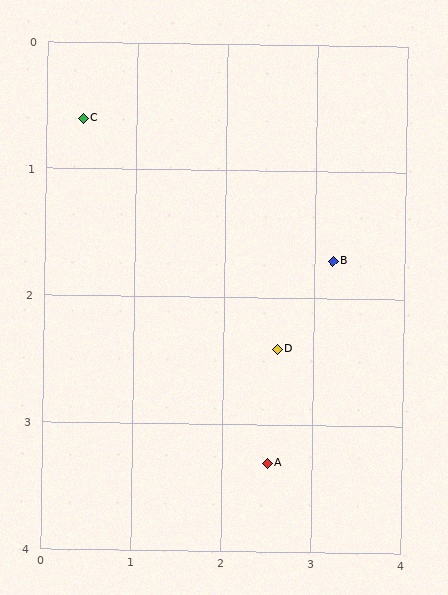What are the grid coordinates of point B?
Point B is at approximately (3.2, 1.7).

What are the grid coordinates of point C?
Point C is at approximately (0.4, 0.6).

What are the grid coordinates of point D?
Point D is at approximately (2.6, 2.4).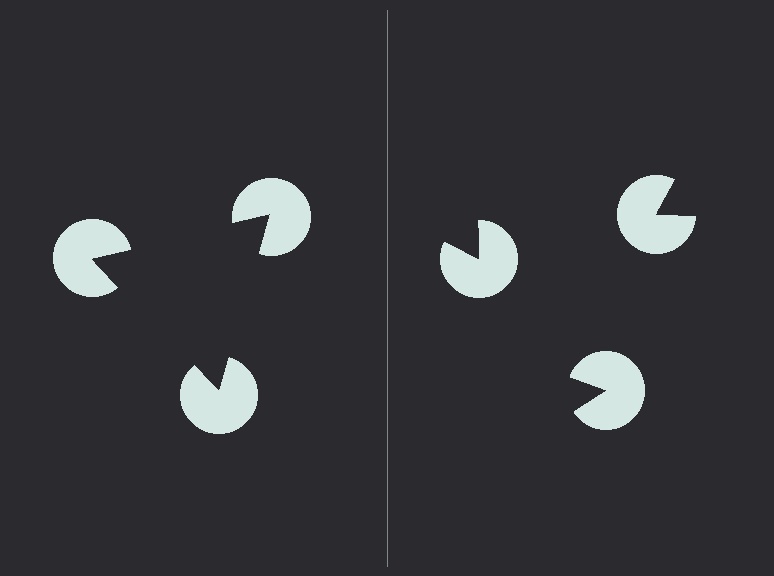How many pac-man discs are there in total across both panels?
6 — 3 on each side.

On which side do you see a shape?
An illusory triangle appears on the left side. On the right side the wedge cuts are rotated, so no coherent shape forms.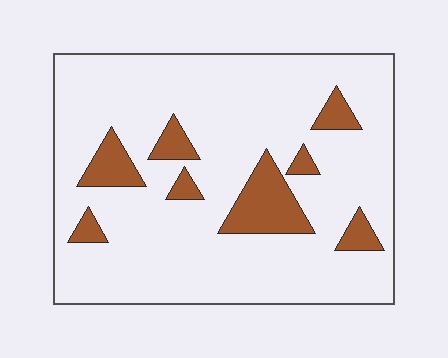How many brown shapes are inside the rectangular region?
8.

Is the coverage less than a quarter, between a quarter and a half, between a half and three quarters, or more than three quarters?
Less than a quarter.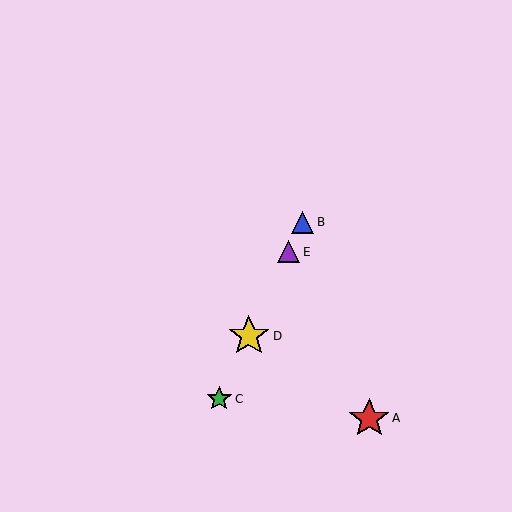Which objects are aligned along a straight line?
Objects B, C, D, E are aligned along a straight line.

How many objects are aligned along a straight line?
4 objects (B, C, D, E) are aligned along a straight line.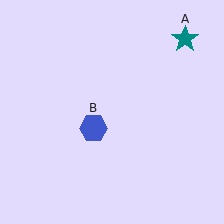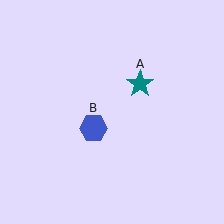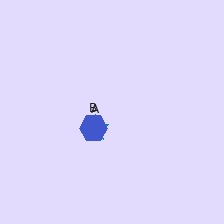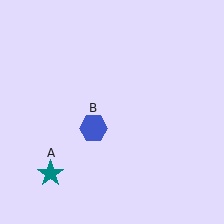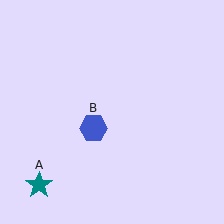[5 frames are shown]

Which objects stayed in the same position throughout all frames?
Blue hexagon (object B) remained stationary.